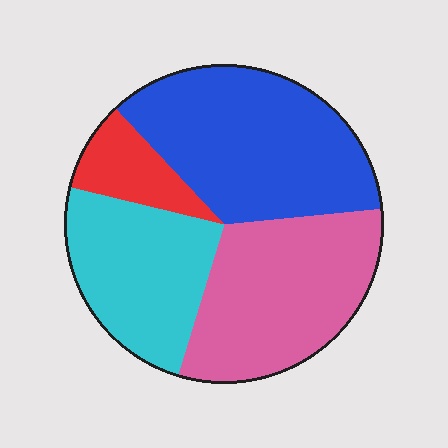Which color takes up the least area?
Red, at roughly 10%.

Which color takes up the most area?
Blue, at roughly 35%.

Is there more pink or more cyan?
Pink.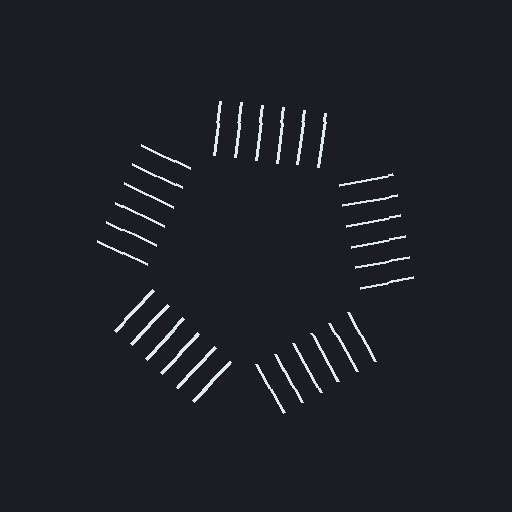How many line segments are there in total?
30 — 6 along each of the 5 edges.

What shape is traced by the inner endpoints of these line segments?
An illusory pentagon — the line segments terminate on its edges but no continuous stroke is drawn.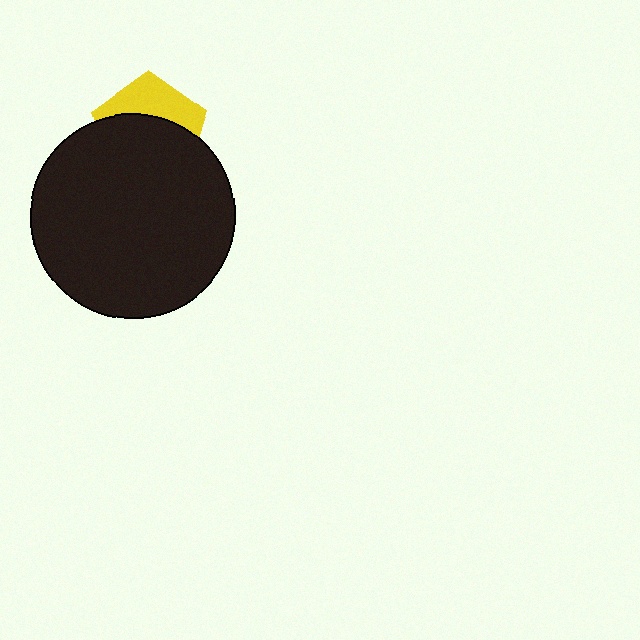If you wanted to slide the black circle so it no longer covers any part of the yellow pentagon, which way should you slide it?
Slide it down — that is the most direct way to separate the two shapes.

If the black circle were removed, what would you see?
You would see the complete yellow pentagon.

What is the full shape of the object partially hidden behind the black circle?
The partially hidden object is a yellow pentagon.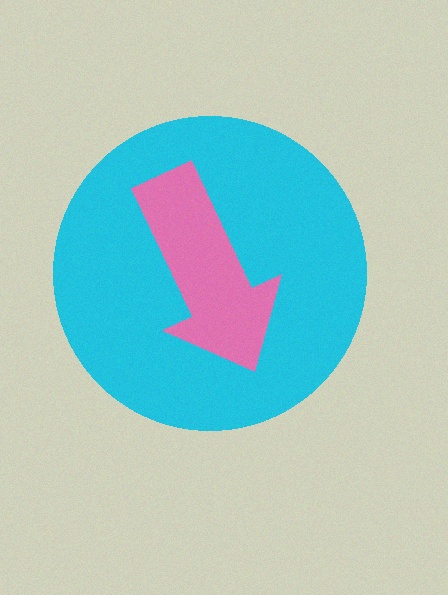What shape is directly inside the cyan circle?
The pink arrow.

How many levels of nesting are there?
2.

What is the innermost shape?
The pink arrow.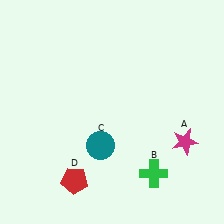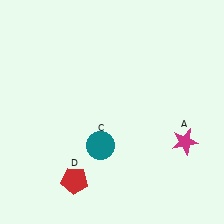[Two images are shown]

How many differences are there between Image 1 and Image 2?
There is 1 difference between the two images.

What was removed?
The green cross (B) was removed in Image 2.